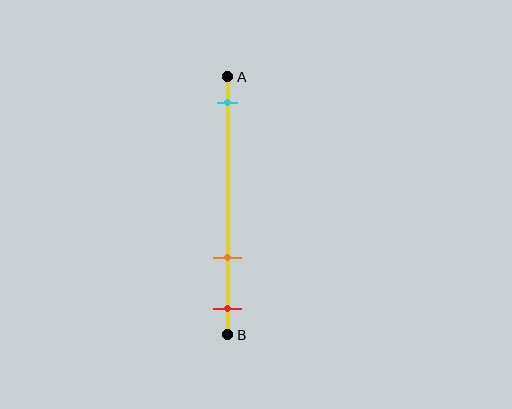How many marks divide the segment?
There are 3 marks dividing the segment.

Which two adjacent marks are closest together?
The orange and red marks are the closest adjacent pair.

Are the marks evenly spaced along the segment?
No, the marks are not evenly spaced.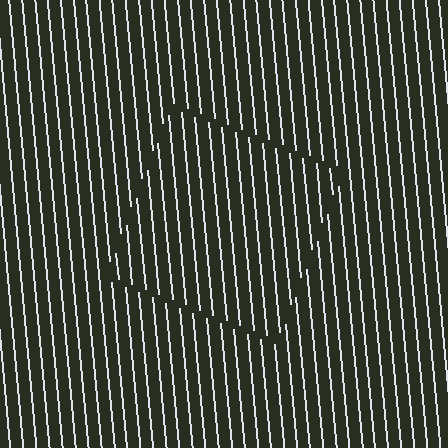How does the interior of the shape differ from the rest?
The interior of the shape contains the same grating, shifted by half a period — the contour is defined by the phase discontinuity where line-ends from the inner and outer gratings abut.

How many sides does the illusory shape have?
4 sides — the line-ends trace a square.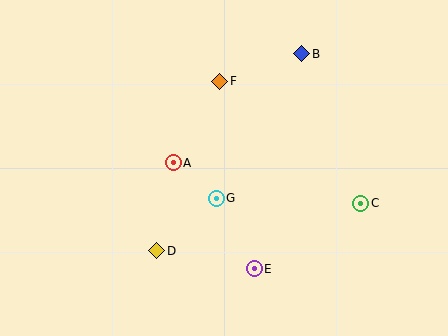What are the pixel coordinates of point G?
Point G is at (216, 198).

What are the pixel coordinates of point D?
Point D is at (157, 251).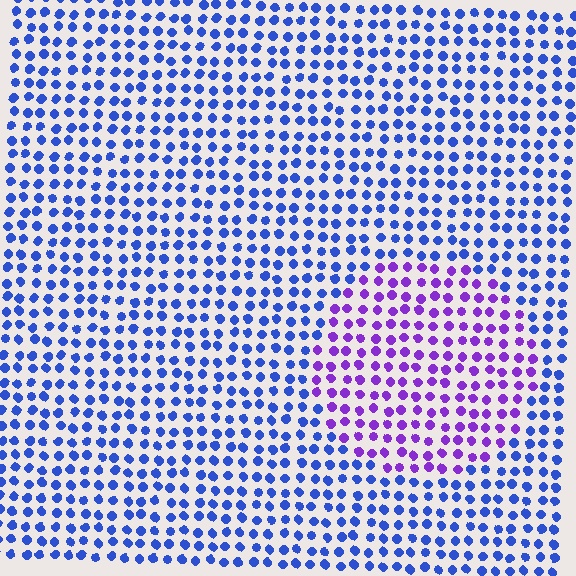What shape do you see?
I see a circle.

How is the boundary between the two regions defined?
The boundary is defined purely by a slight shift in hue (about 47 degrees). Spacing, size, and orientation are identical on both sides.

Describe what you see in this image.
The image is filled with small blue elements in a uniform arrangement. A circle-shaped region is visible where the elements are tinted to a slightly different hue, forming a subtle color boundary.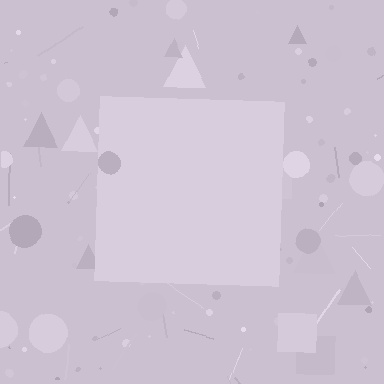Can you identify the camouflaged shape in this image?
The camouflaged shape is a square.